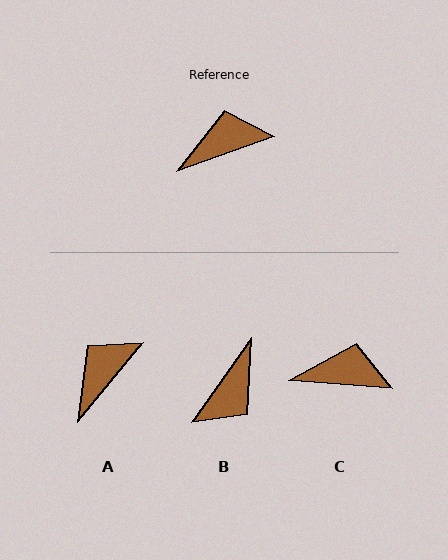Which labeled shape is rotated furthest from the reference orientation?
B, about 145 degrees away.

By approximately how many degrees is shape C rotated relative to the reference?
Approximately 24 degrees clockwise.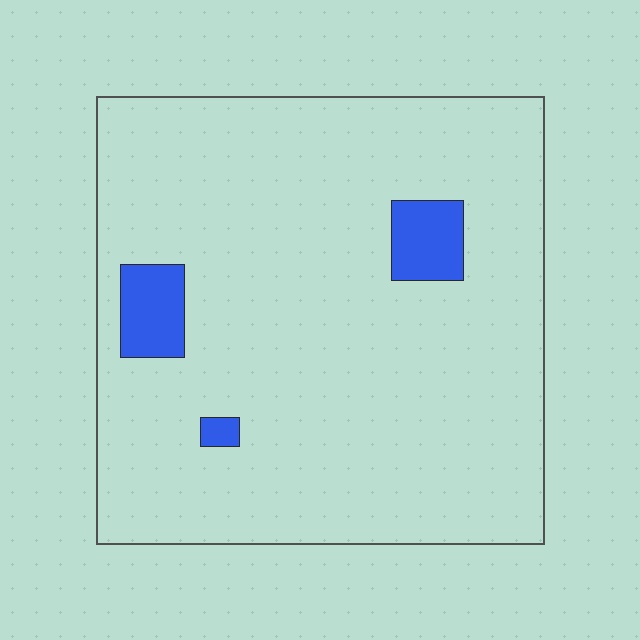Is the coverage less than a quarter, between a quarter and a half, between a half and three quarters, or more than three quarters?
Less than a quarter.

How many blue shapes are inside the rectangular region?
3.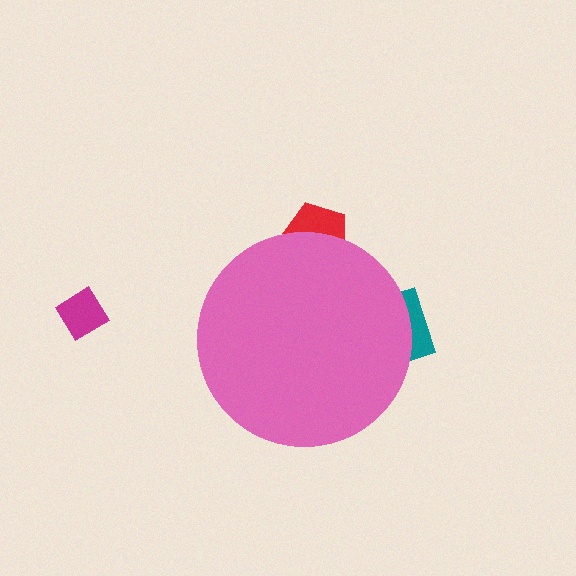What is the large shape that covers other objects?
A pink circle.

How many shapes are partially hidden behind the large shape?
2 shapes are partially hidden.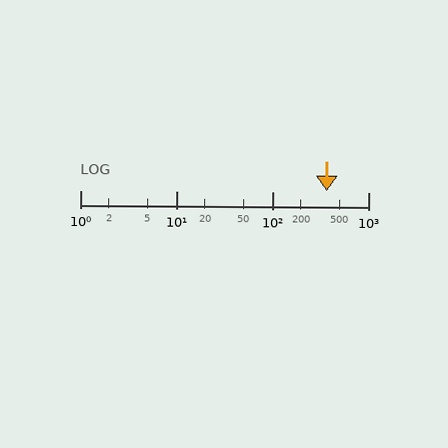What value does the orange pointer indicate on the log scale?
The pointer indicates approximately 370.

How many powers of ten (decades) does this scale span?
The scale spans 3 decades, from 1 to 1000.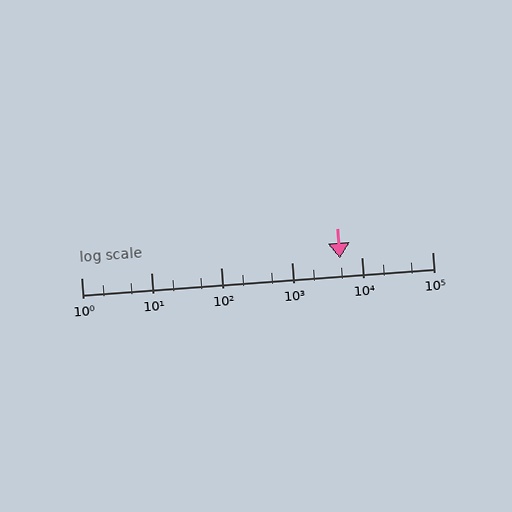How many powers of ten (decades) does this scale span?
The scale spans 5 decades, from 1 to 100000.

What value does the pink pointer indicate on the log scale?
The pointer indicates approximately 4900.